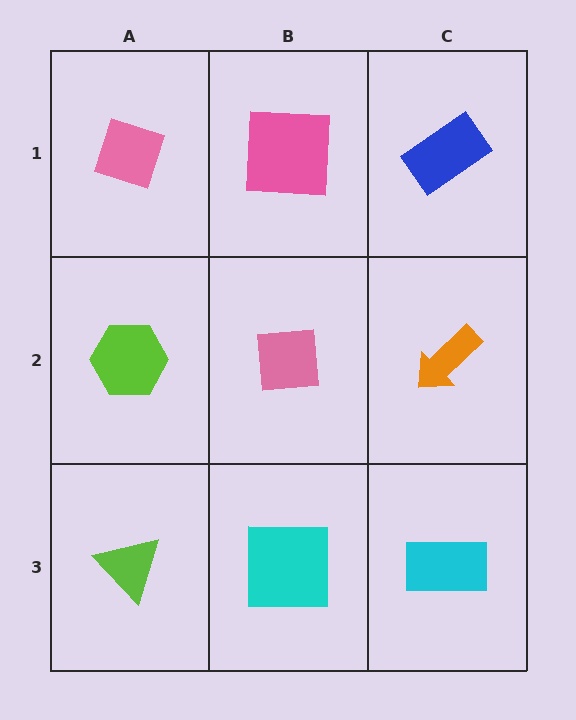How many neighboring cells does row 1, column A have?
2.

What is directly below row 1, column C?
An orange arrow.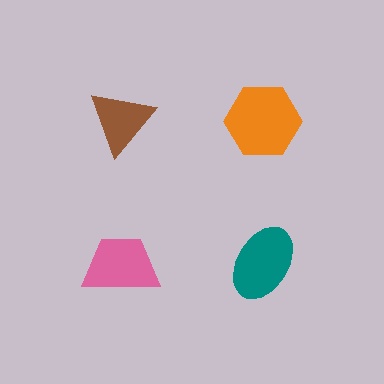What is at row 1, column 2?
An orange hexagon.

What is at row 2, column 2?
A teal ellipse.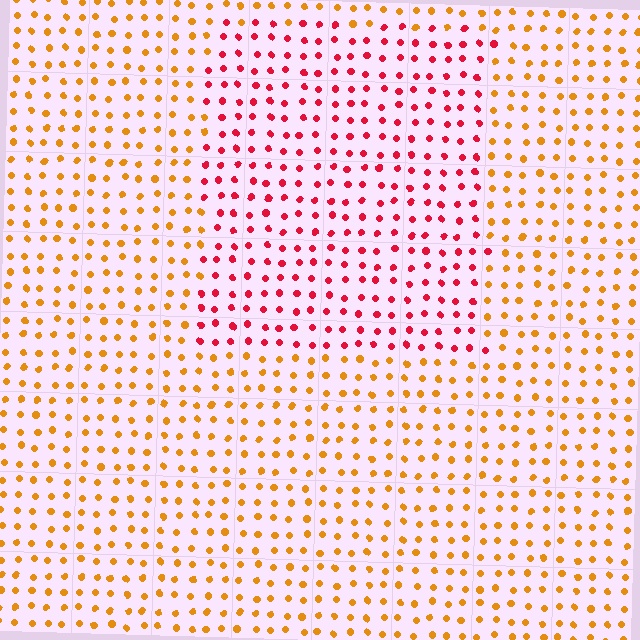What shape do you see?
I see a rectangle.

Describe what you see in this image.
The image is filled with small orange elements in a uniform arrangement. A rectangle-shaped region is visible where the elements are tinted to a slightly different hue, forming a subtle color boundary.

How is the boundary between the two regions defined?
The boundary is defined purely by a slight shift in hue (about 48 degrees). Spacing, size, and orientation are identical on both sides.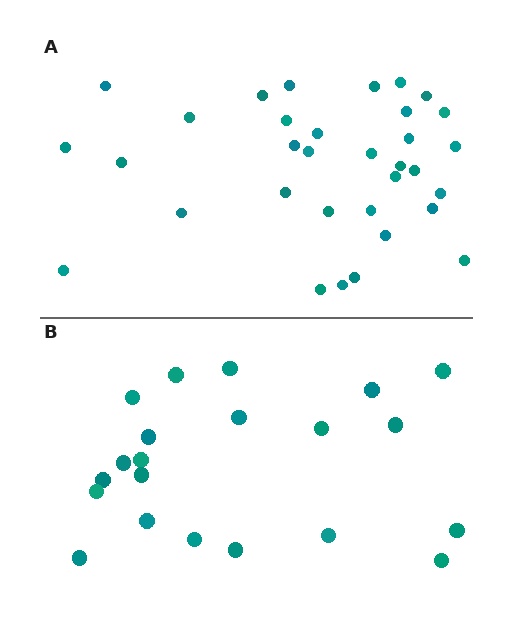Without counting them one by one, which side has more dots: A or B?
Region A (the top region) has more dots.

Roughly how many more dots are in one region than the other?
Region A has roughly 12 or so more dots than region B.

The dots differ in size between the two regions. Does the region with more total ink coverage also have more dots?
No. Region B has more total ink coverage because its dots are larger, but region A actually contains more individual dots. Total area can be misleading — the number of items is what matters here.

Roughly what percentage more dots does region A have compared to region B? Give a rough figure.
About 55% more.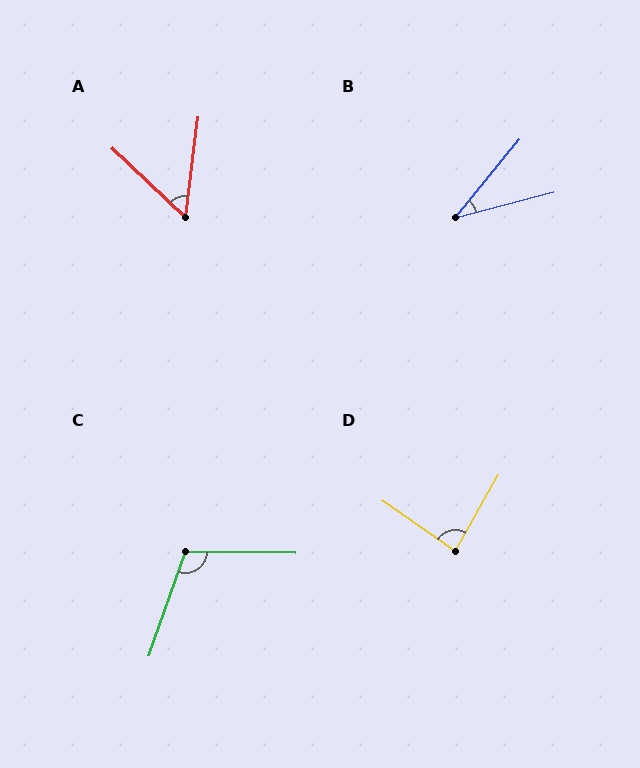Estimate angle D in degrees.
Approximately 85 degrees.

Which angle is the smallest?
B, at approximately 36 degrees.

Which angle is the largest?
C, at approximately 108 degrees.